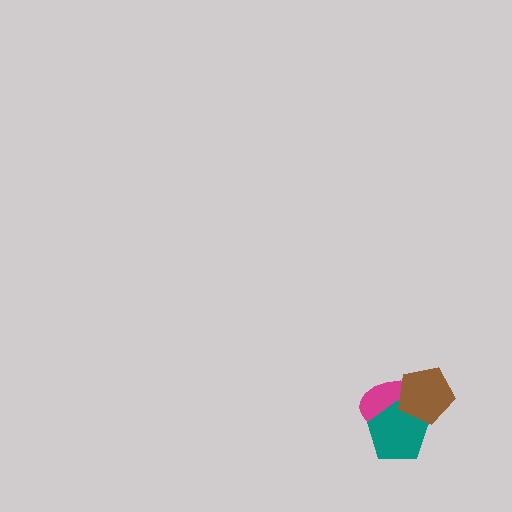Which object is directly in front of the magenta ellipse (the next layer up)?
The teal pentagon is directly in front of the magenta ellipse.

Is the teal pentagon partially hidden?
Yes, it is partially covered by another shape.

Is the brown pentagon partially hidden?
No, no other shape covers it.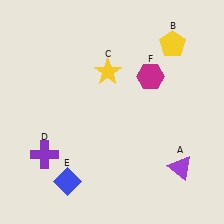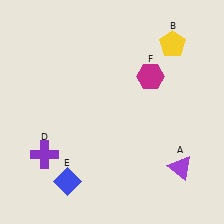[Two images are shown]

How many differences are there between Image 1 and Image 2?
There is 1 difference between the two images.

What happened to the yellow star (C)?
The yellow star (C) was removed in Image 2. It was in the top-left area of Image 1.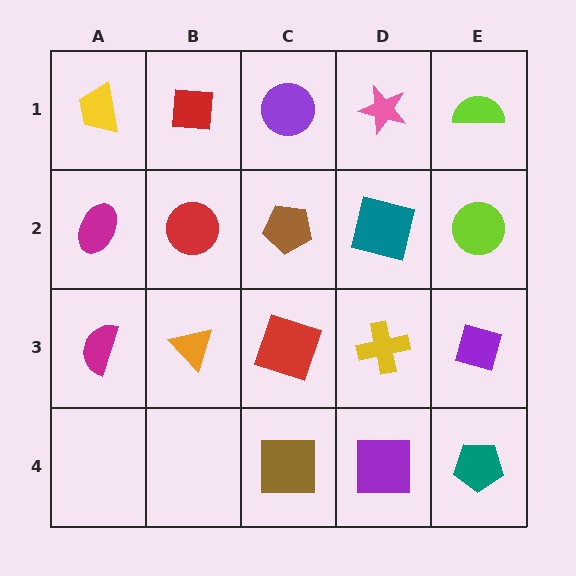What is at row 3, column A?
A magenta semicircle.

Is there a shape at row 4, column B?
No, that cell is empty.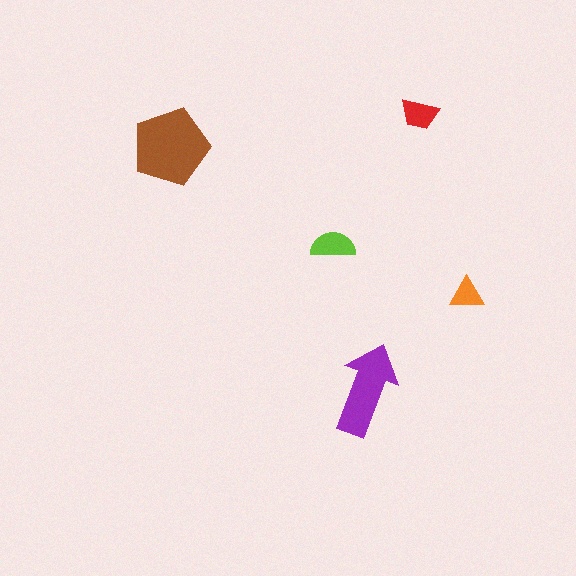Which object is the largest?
The brown pentagon.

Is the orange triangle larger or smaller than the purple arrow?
Smaller.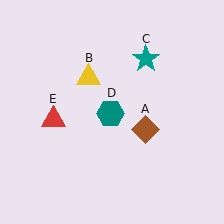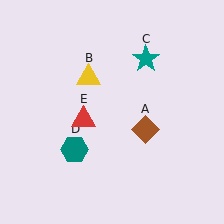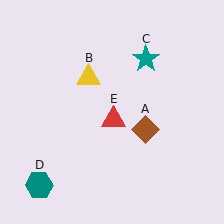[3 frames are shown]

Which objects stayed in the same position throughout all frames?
Brown diamond (object A) and yellow triangle (object B) and teal star (object C) remained stationary.